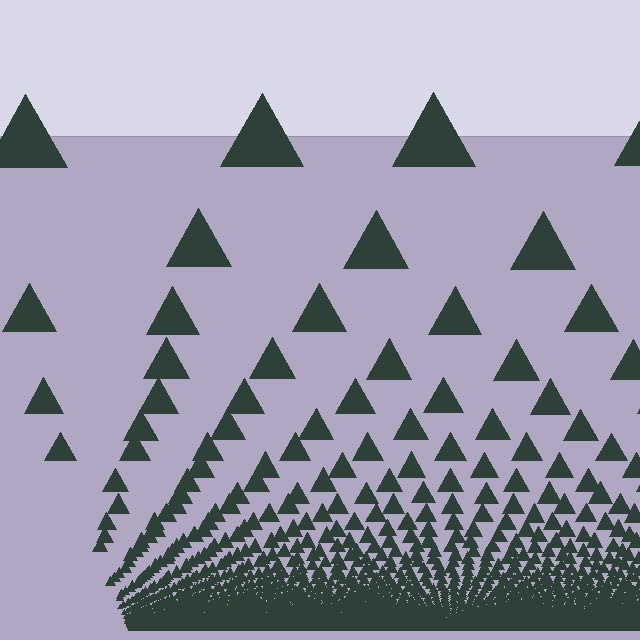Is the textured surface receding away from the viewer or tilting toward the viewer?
The surface appears to tilt toward the viewer. Texture elements get larger and sparser toward the top.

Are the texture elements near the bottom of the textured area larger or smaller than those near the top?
Smaller. The gradient is inverted — elements near the bottom are smaller and denser.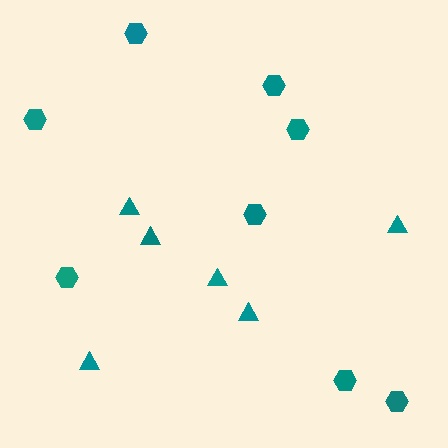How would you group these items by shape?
There are 2 groups: one group of hexagons (8) and one group of triangles (6).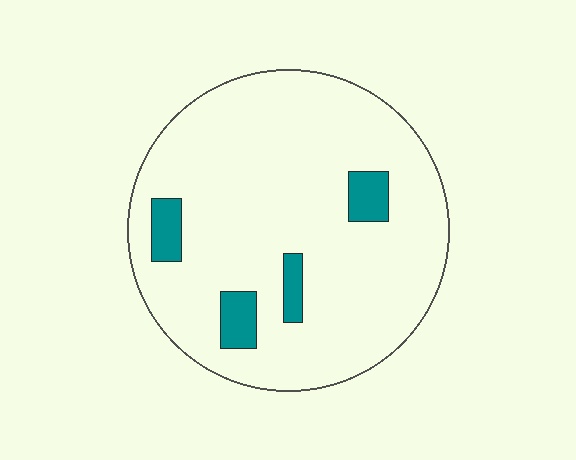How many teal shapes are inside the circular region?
4.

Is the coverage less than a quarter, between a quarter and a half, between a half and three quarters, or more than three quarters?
Less than a quarter.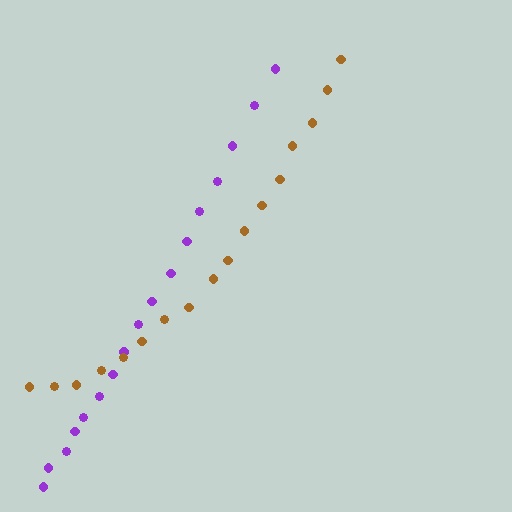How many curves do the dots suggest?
There are 2 distinct paths.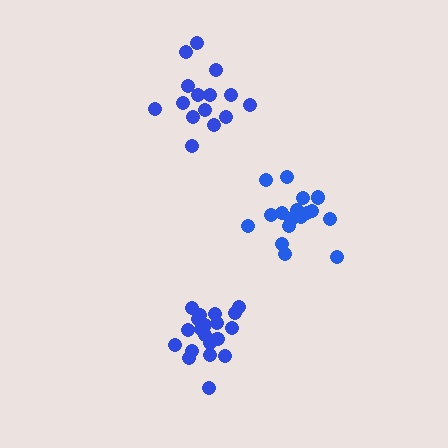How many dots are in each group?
Group 1: 15 dots, Group 2: 20 dots, Group 3: 17 dots (52 total).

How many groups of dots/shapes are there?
There are 3 groups.